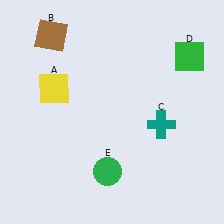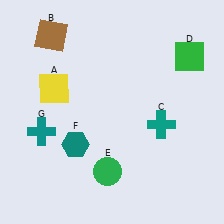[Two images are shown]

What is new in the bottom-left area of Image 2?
A teal cross (G) was added in the bottom-left area of Image 2.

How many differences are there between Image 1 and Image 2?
There are 2 differences between the two images.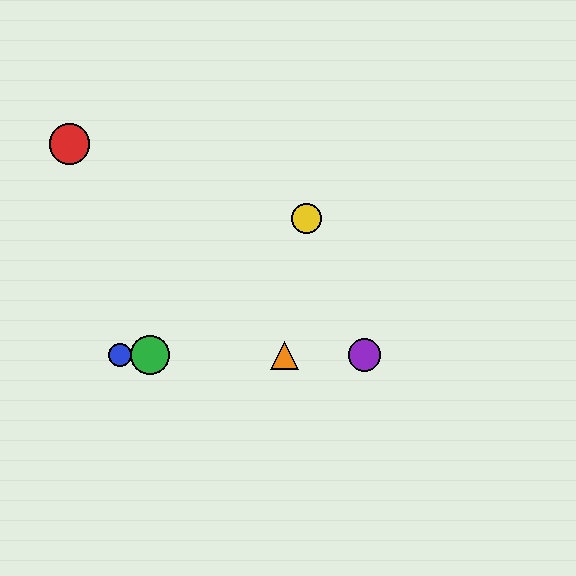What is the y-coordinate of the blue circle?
The blue circle is at y≈355.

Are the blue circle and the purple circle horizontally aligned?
Yes, both are at y≈355.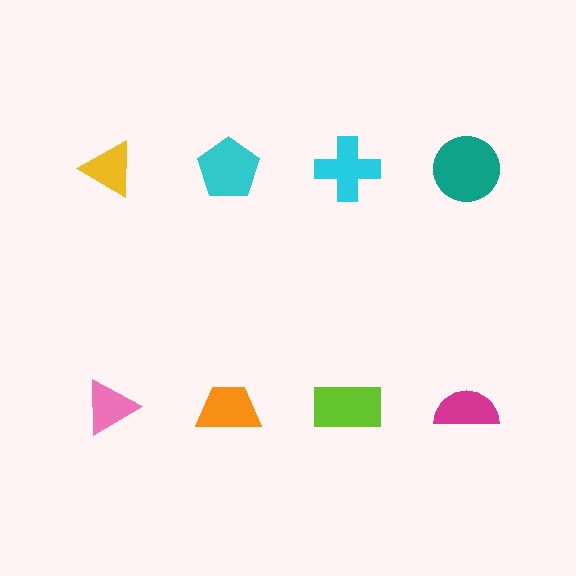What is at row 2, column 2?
An orange trapezoid.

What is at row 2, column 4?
A magenta semicircle.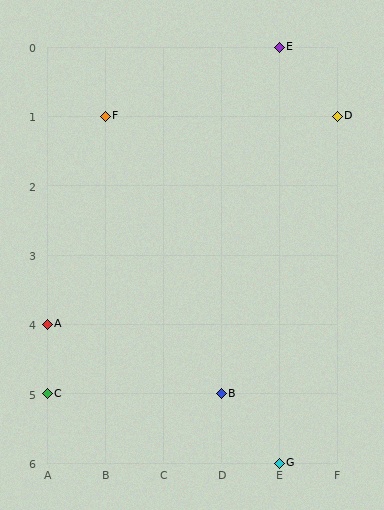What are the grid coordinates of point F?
Point F is at grid coordinates (B, 1).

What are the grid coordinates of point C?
Point C is at grid coordinates (A, 5).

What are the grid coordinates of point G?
Point G is at grid coordinates (E, 6).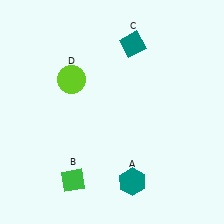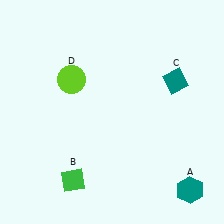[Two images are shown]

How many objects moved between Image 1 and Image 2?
2 objects moved between the two images.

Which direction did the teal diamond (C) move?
The teal diamond (C) moved right.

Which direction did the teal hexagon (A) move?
The teal hexagon (A) moved right.